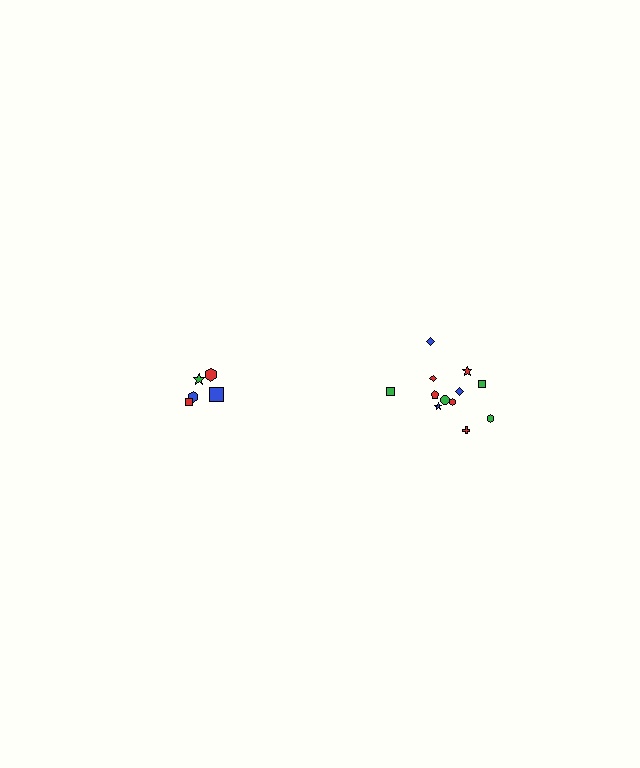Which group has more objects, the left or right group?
The right group.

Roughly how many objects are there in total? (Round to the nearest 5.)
Roughly 15 objects in total.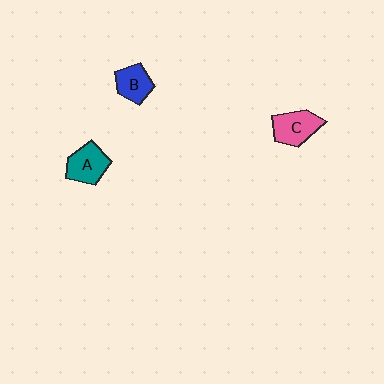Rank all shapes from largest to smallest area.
From largest to smallest: C (pink), A (teal), B (blue).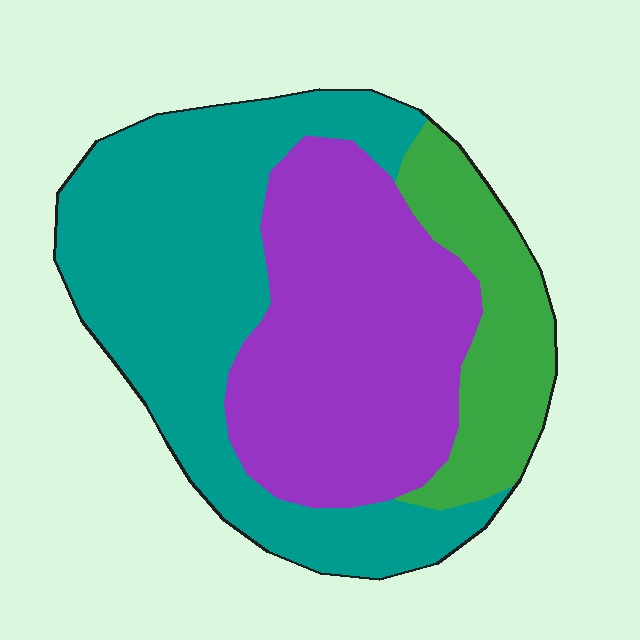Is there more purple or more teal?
Teal.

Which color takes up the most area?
Teal, at roughly 45%.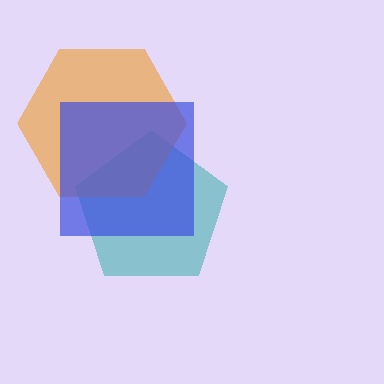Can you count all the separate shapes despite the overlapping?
Yes, there are 3 separate shapes.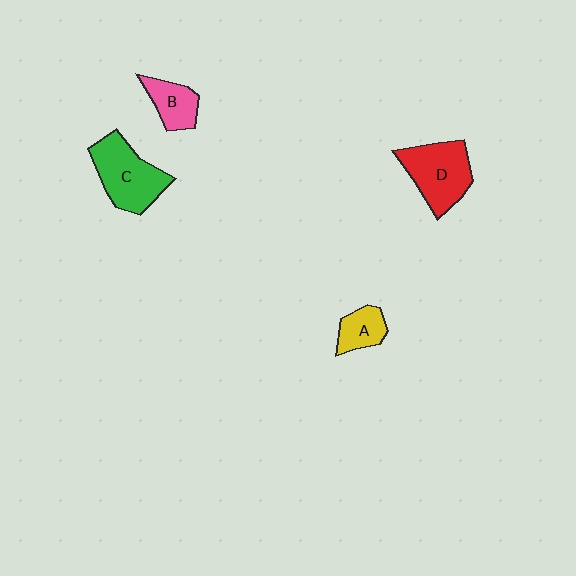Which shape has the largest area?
Shape C (green).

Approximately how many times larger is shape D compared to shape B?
Approximately 1.8 times.